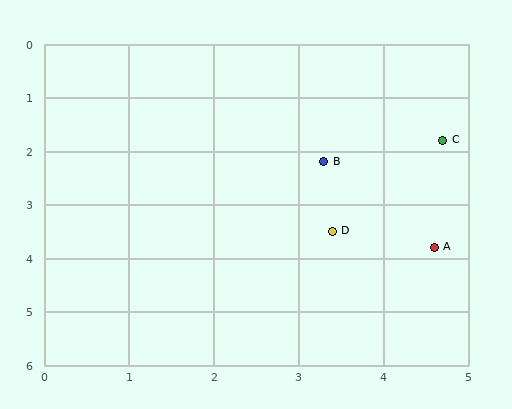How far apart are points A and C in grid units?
Points A and C are about 2.0 grid units apart.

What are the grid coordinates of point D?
Point D is at approximately (3.4, 3.5).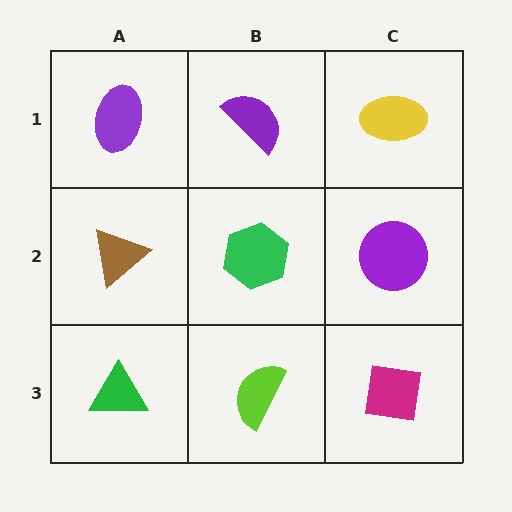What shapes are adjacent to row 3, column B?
A green hexagon (row 2, column B), a green triangle (row 3, column A), a magenta square (row 3, column C).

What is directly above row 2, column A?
A purple ellipse.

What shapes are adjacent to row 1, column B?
A green hexagon (row 2, column B), a purple ellipse (row 1, column A), a yellow ellipse (row 1, column C).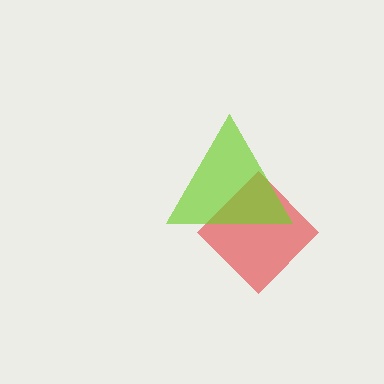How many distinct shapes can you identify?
There are 2 distinct shapes: a red diamond, a lime triangle.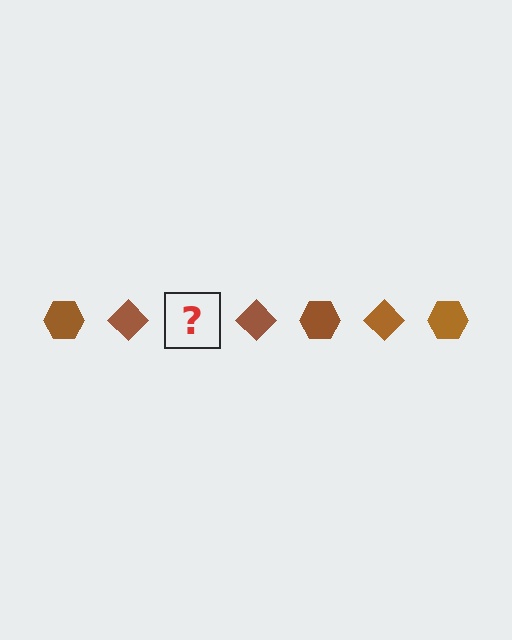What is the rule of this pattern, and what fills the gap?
The rule is that the pattern cycles through hexagon, diamond shapes in brown. The gap should be filled with a brown hexagon.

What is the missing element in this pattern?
The missing element is a brown hexagon.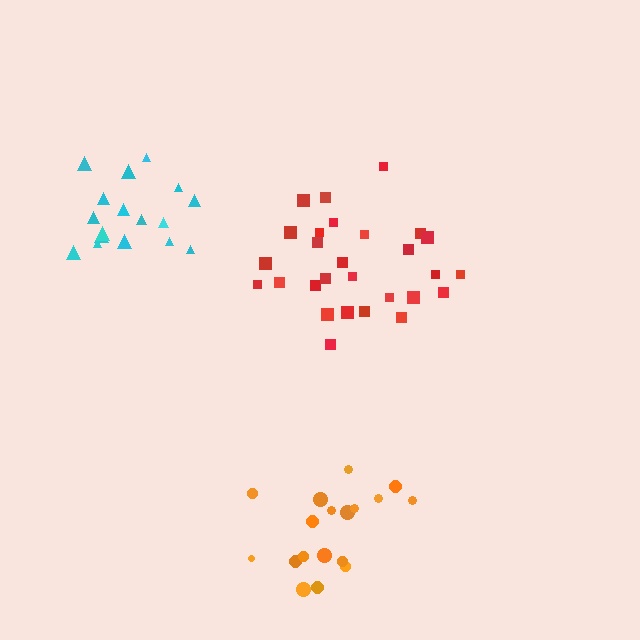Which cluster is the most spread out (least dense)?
Red.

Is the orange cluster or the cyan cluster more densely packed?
Orange.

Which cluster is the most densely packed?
Orange.